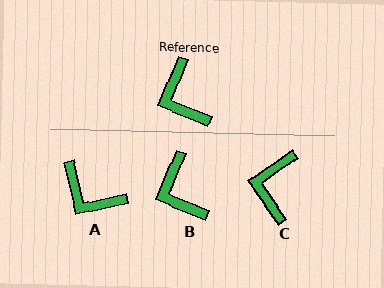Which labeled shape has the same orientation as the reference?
B.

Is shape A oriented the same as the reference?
No, it is off by about 34 degrees.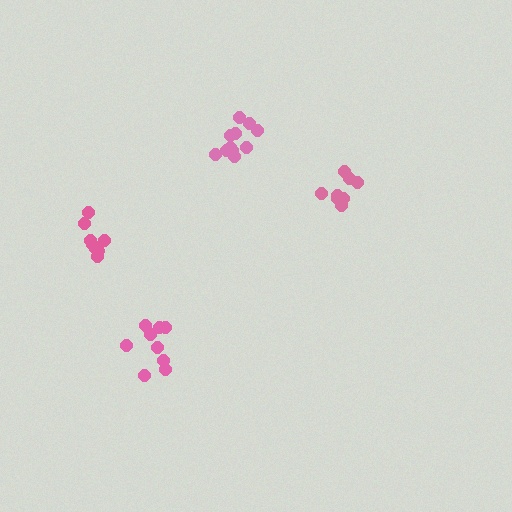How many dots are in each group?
Group 1: 9 dots, Group 2: 11 dots, Group 3: 8 dots, Group 4: 10 dots (38 total).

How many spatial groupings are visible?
There are 4 spatial groupings.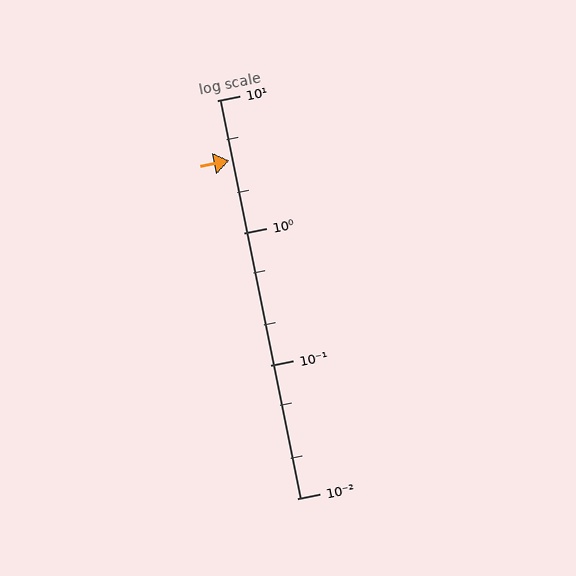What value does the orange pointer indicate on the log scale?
The pointer indicates approximately 3.5.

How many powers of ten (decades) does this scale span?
The scale spans 3 decades, from 0.01 to 10.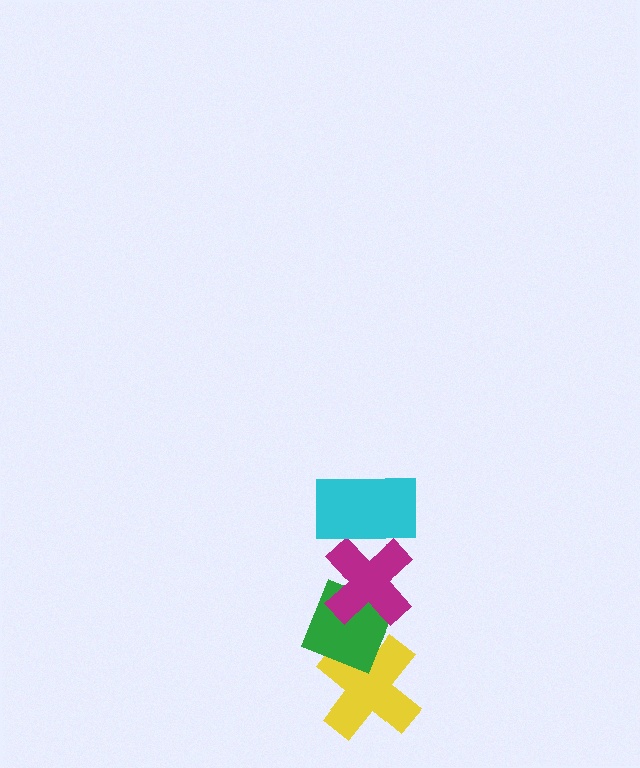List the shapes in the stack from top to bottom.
From top to bottom: the cyan rectangle, the magenta cross, the green diamond, the yellow cross.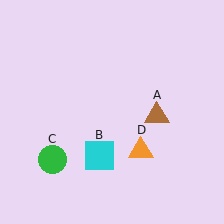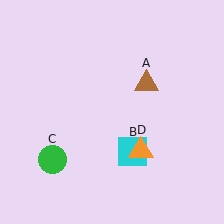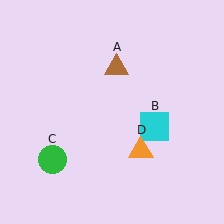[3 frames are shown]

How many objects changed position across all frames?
2 objects changed position: brown triangle (object A), cyan square (object B).